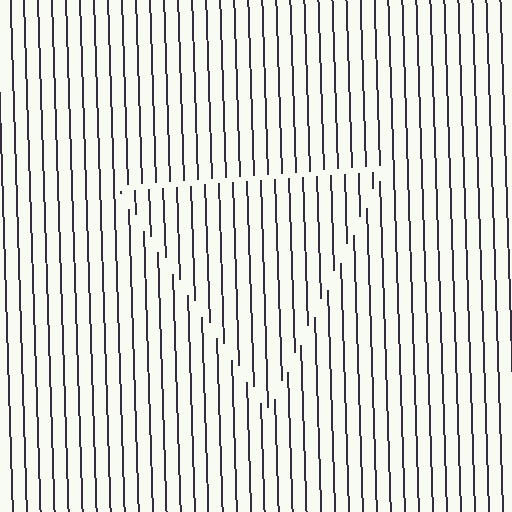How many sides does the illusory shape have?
3 sides — the line-ends trace a triangle.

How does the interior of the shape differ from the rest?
The interior of the shape contains the same grating, shifted by half a period — the contour is defined by the phase discontinuity where line-ends from the inner and outer gratings abut.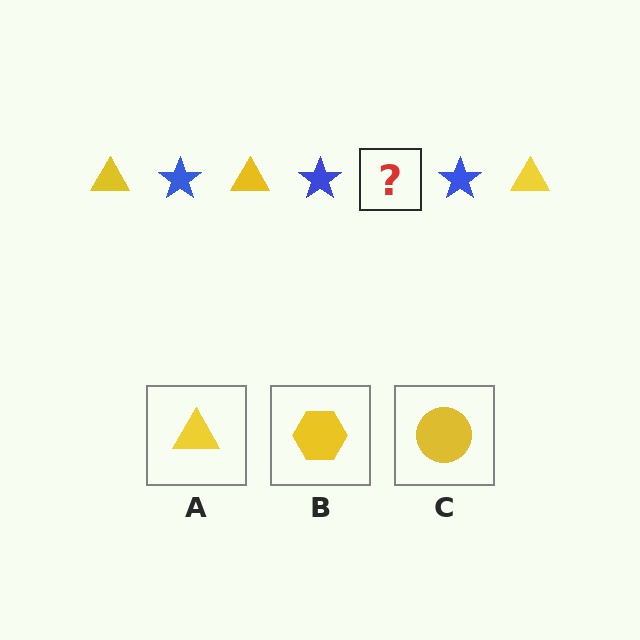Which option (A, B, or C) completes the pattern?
A.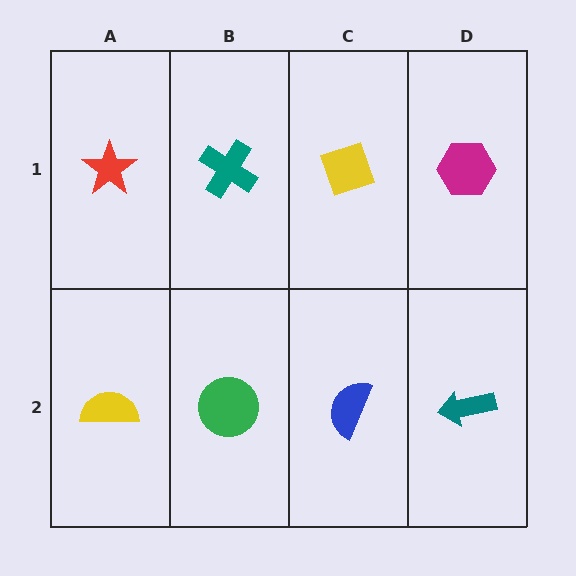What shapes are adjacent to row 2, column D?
A magenta hexagon (row 1, column D), a blue semicircle (row 2, column C).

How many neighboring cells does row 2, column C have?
3.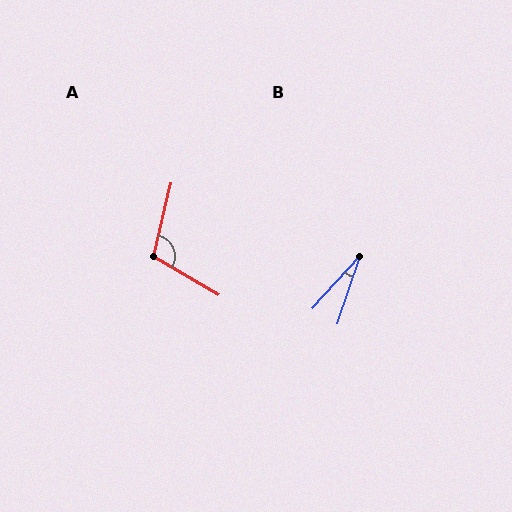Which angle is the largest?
A, at approximately 107 degrees.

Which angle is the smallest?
B, at approximately 24 degrees.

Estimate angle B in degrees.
Approximately 24 degrees.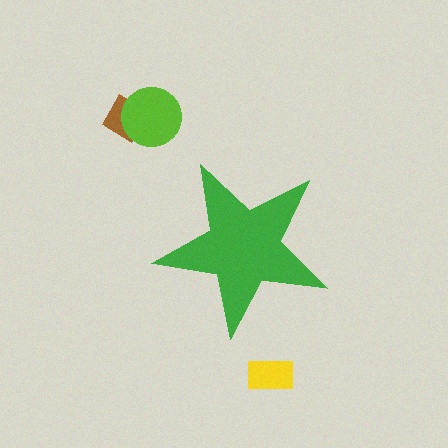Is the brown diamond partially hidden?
No, the brown diamond is fully visible.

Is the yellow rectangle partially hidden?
No, the yellow rectangle is fully visible.